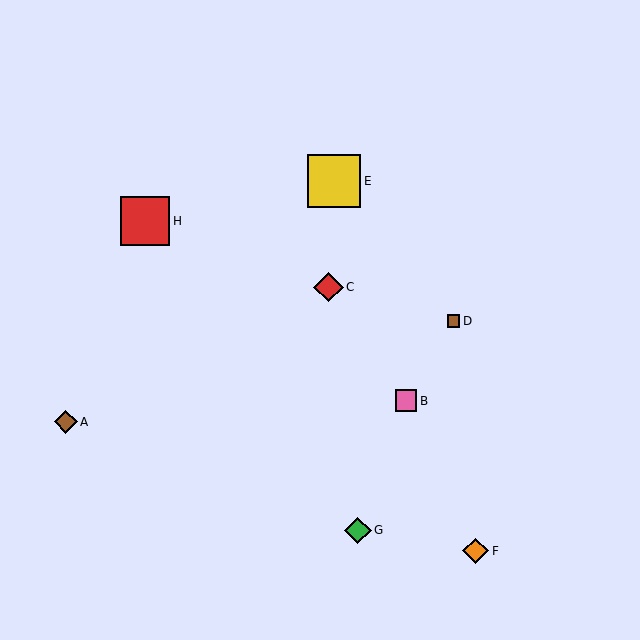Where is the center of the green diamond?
The center of the green diamond is at (358, 530).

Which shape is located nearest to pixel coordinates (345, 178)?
The yellow square (labeled E) at (334, 181) is nearest to that location.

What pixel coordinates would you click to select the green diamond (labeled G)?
Click at (358, 530) to select the green diamond G.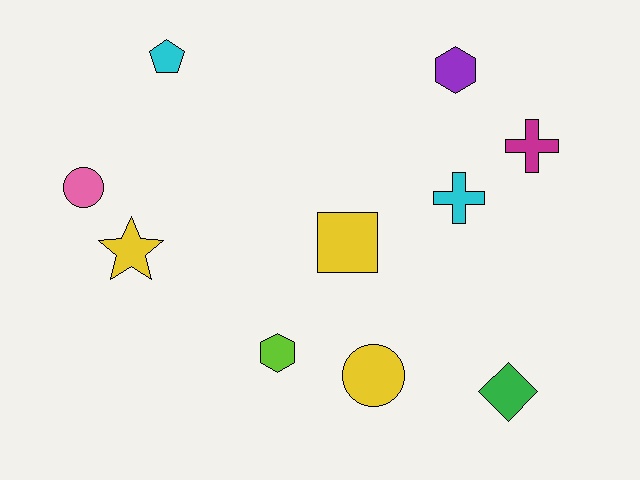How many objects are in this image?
There are 10 objects.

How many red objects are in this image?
There are no red objects.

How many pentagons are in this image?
There is 1 pentagon.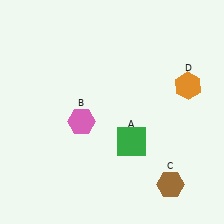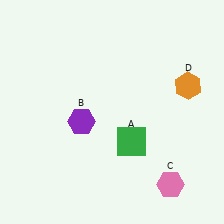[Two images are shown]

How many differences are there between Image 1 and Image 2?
There are 2 differences between the two images.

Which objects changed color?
B changed from pink to purple. C changed from brown to pink.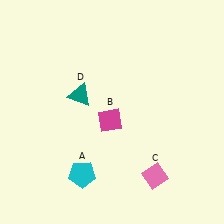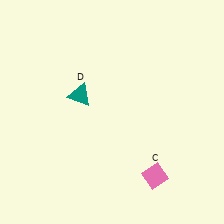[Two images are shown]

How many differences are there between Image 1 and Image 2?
There are 2 differences between the two images.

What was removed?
The cyan pentagon (A), the magenta diamond (B) were removed in Image 2.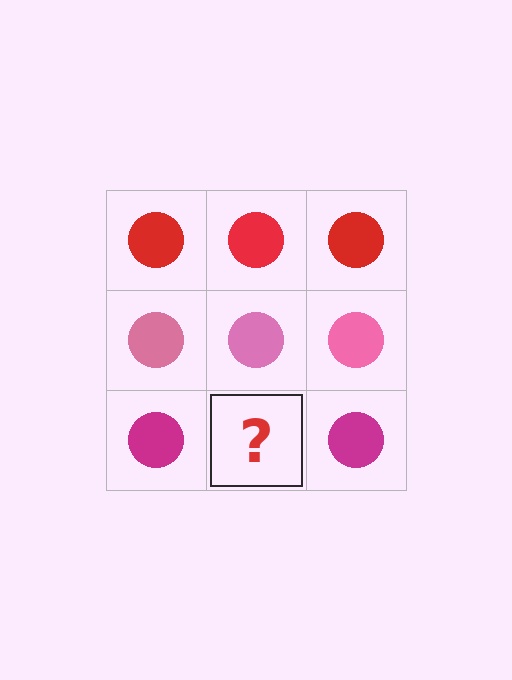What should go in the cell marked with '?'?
The missing cell should contain a magenta circle.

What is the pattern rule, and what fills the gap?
The rule is that each row has a consistent color. The gap should be filled with a magenta circle.